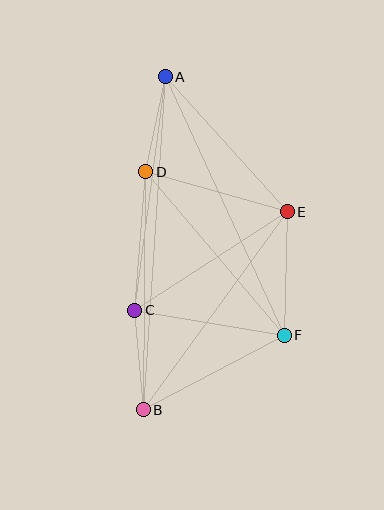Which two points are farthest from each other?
Points A and B are farthest from each other.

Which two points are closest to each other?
Points A and D are closest to each other.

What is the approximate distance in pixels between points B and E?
The distance between B and E is approximately 245 pixels.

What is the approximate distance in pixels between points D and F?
The distance between D and F is approximately 214 pixels.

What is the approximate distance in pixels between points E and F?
The distance between E and F is approximately 124 pixels.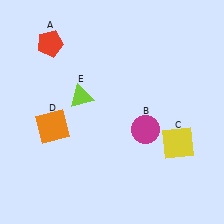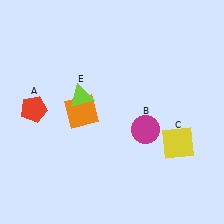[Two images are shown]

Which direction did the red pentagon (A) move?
The red pentagon (A) moved down.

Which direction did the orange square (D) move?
The orange square (D) moved right.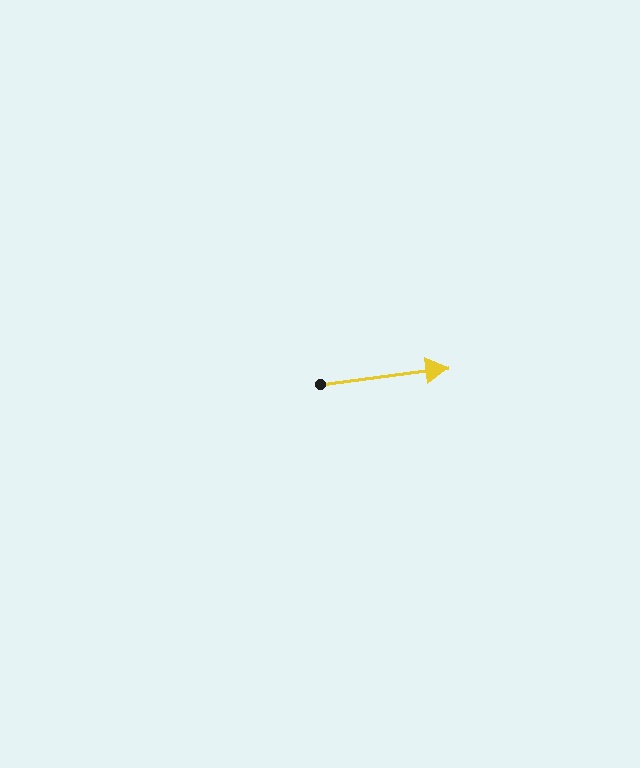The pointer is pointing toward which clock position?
Roughly 3 o'clock.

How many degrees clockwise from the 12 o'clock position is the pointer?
Approximately 83 degrees.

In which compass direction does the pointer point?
East.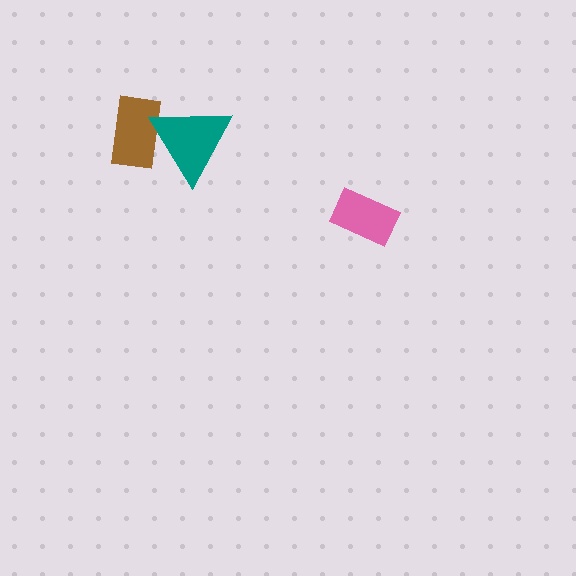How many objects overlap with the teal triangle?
1 object overlaps with the teal triangle.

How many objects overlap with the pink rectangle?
0 objects overlap with the pink rectangle.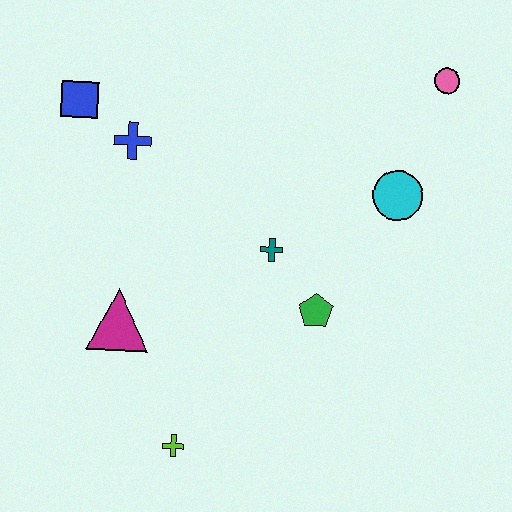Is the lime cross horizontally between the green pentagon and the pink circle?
No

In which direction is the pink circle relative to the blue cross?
The pink circle is to the right of the blue cross.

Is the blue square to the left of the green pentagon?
Yes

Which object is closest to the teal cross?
The green pentagon is closest to the teal cross.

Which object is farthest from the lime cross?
The pink circle is farthest from the lime cross.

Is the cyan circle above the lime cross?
Yes